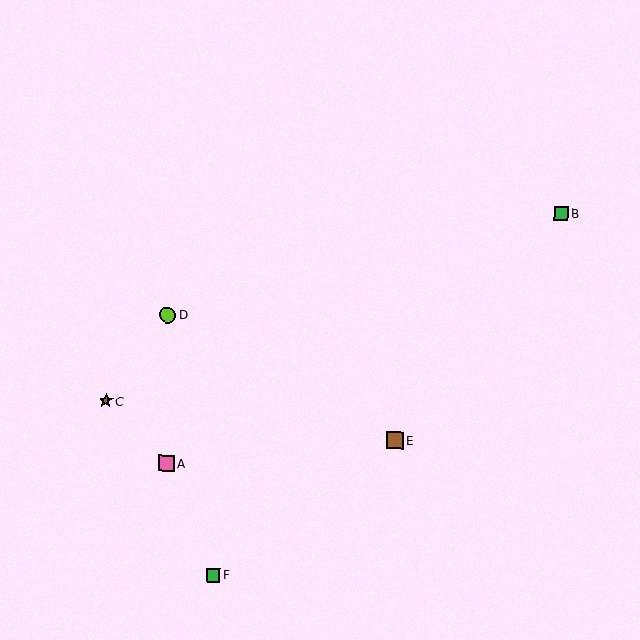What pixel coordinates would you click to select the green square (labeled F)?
Click at (213, 575) to select the green square F.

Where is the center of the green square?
The center of the green square is at (213, 575).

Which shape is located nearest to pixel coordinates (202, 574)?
The green square (labeled F) at (213, 575) is nearest to that location.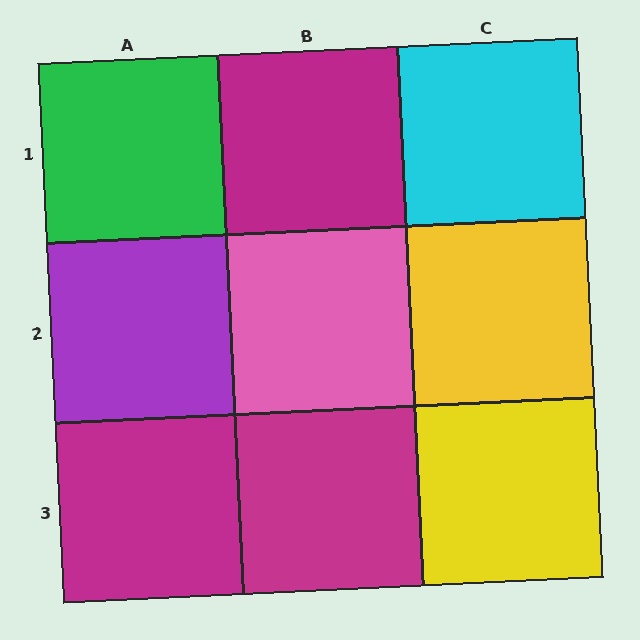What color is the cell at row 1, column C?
Cyan.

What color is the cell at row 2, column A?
Purple.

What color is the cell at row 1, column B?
Magenta.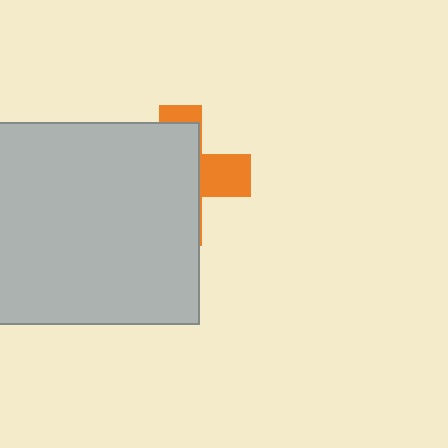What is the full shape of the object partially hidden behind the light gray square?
The partially hidden object is an orange cross.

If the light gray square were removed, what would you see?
You would see the complete orange cross.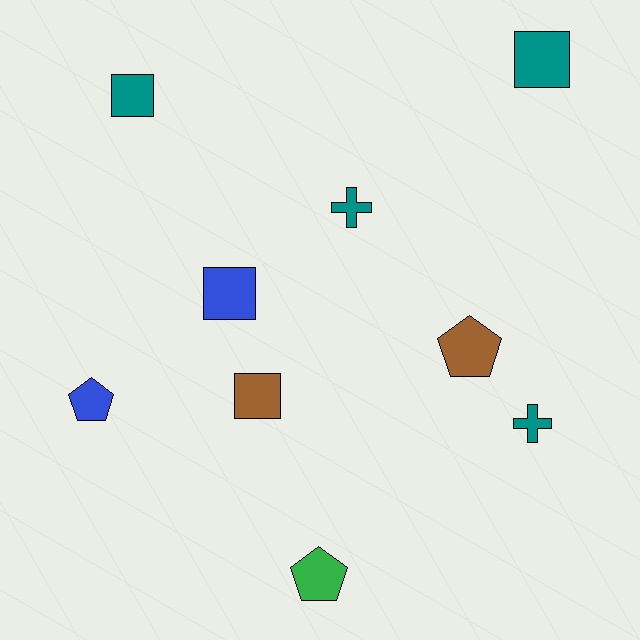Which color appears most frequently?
Teal, with 4 objects.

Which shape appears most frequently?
Square, with 4 objects.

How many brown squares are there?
There is 1 brown square.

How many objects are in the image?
There are 9 objects.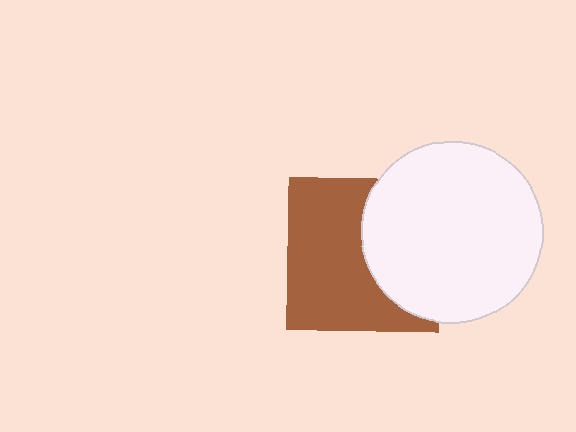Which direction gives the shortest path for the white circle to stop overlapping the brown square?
Moving right gives the shortest separation.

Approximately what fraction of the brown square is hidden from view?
Roughly 40% of the brown square is hidden behind the white circle.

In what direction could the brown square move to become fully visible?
The brown square could move left. That would shift it out from behind the white circle entirely.